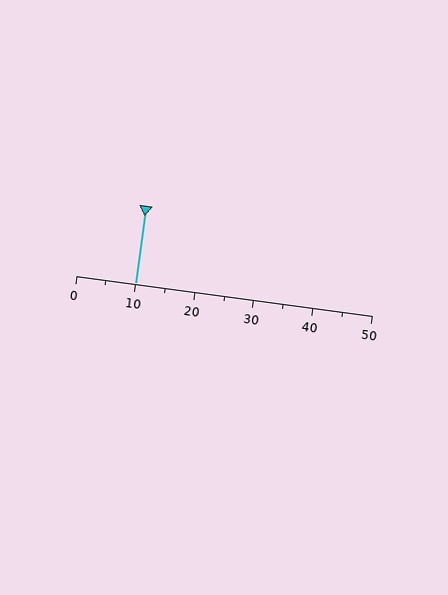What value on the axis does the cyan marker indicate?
The marker indicates approximately 10.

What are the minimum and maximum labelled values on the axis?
The axis runs from 0 to 50.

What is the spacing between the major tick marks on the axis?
The major ticks are spaced 10 apart.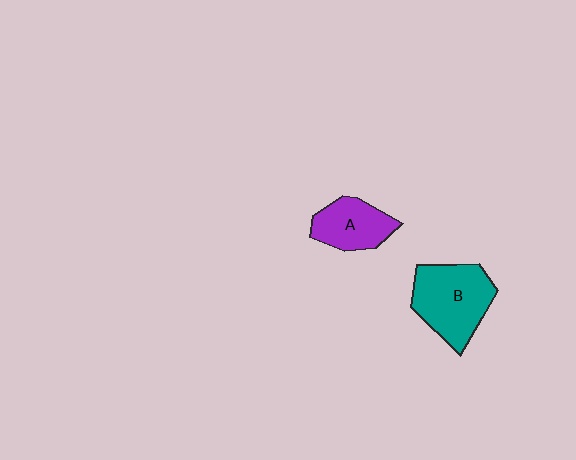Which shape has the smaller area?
Shape A (purple).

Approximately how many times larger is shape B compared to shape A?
Approximately 1.5 times.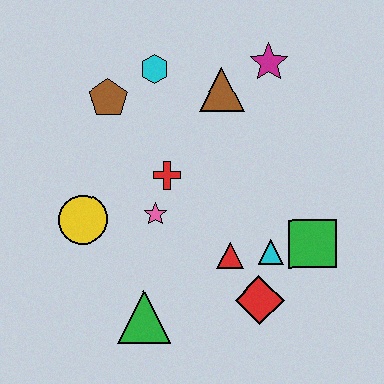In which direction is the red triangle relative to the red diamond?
The red triangle is above the red diamond.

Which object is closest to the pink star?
The red cross is closest to the pink star.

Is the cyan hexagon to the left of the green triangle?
No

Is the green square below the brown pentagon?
Yes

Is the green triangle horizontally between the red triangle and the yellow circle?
Yes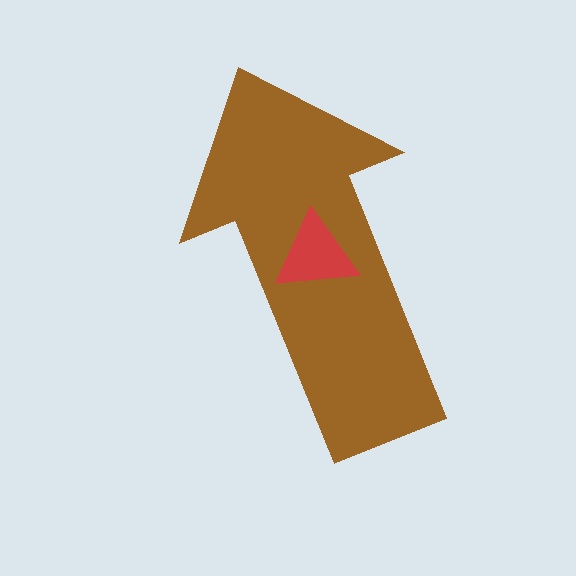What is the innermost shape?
The red triangle.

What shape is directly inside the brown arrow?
The red triangle.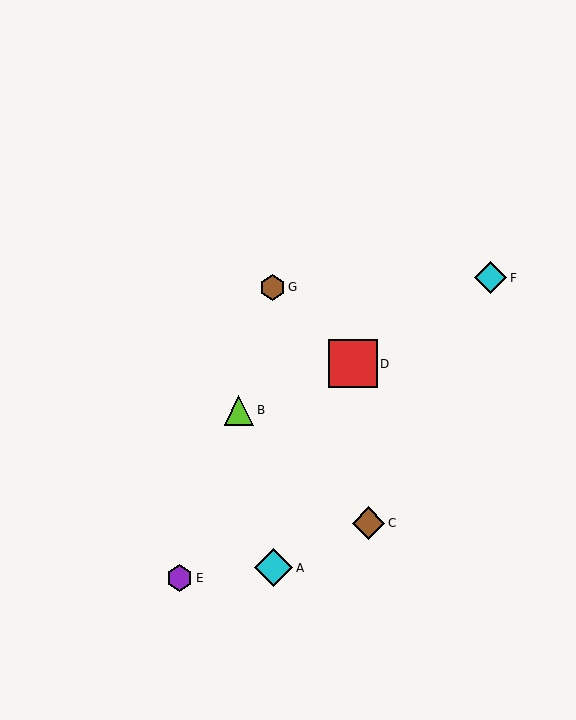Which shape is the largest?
The red square (labeled D) is the largest.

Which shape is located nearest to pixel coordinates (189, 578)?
The purple hexagon (labeled E) at (179, 578) is nearest to that location.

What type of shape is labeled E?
Shape E is a purple hexagon.